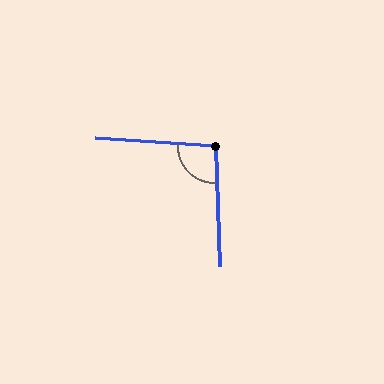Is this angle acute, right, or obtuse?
It is obtuse.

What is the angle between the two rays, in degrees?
Approximately 96 degrees.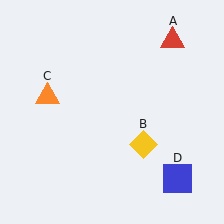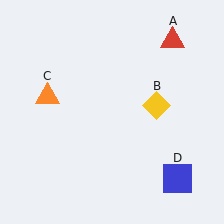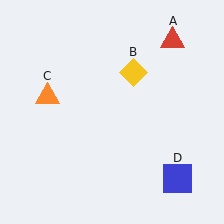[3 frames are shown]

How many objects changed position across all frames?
1 object changed position: yellow diamond (object B).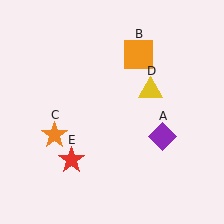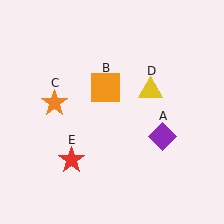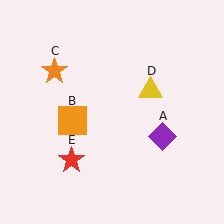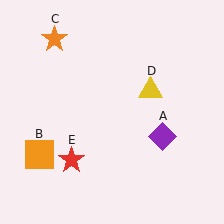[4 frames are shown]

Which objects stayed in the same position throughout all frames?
Purple diamond (object A) and yellow triangle (object D) and red star (object E) remained stationary.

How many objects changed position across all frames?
2 objects changed position: orange square (object B), orange star (object C).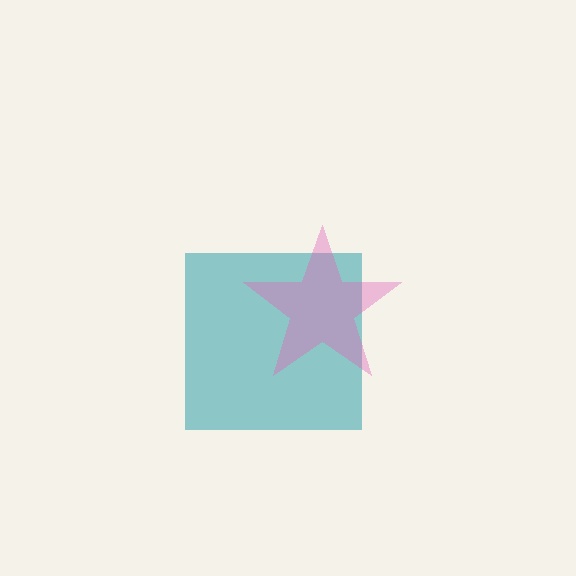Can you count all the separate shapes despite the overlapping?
Yes, there are 2 separate shapes.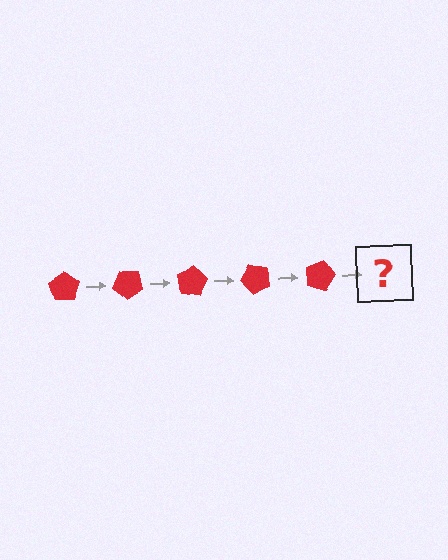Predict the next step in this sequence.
The next step is a red pentagon rotated 200 degrees.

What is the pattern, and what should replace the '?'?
The pattern is that the pentagon rotates 40 degrees each step. The '?' should be a red pentagon rotated 200 degrees.